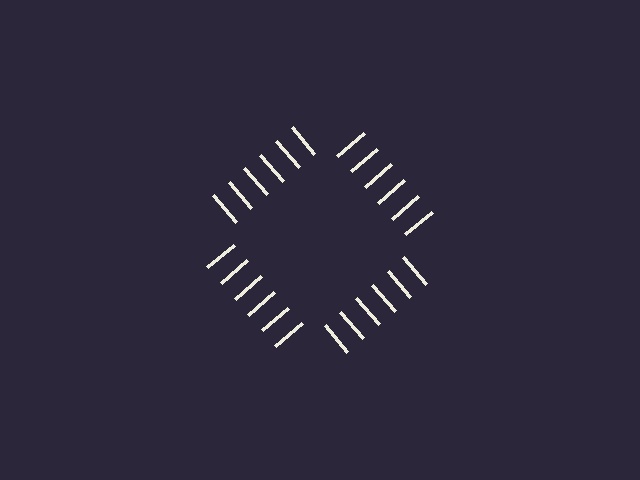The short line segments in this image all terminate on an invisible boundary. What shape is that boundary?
An illusory square — the line segments terminate on its edges but no continuous stroke is drawn.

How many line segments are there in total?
24 — 6 along each of the 4 edges.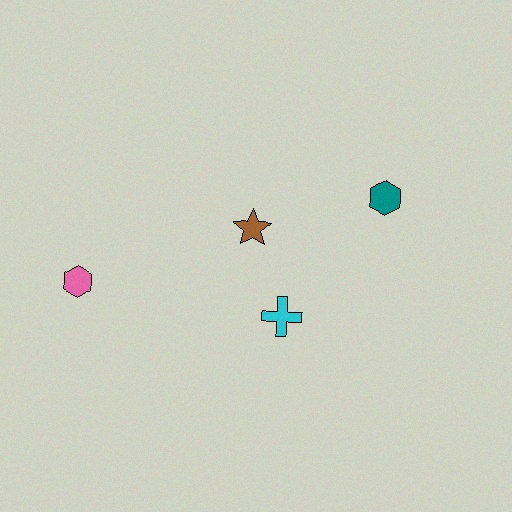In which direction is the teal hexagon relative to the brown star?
The teal hexagon is to the right of the brown star.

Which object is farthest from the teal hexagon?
The pink hexagon is farthest from the teal hexagon.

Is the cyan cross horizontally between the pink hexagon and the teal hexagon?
Yes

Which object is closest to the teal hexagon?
The brown star is closest to the teal hexagon.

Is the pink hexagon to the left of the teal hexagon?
Yes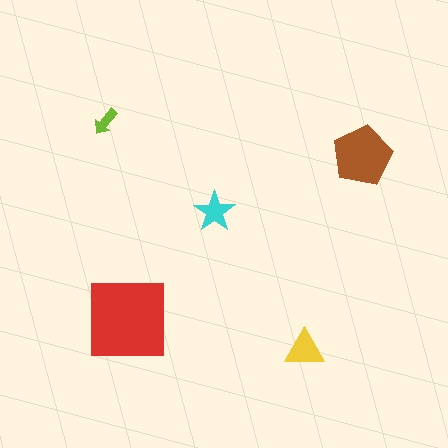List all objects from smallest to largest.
The lime arrow, the cyan star, the yellow triangle, the brown pentagon, the red square.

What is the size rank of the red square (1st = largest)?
1st.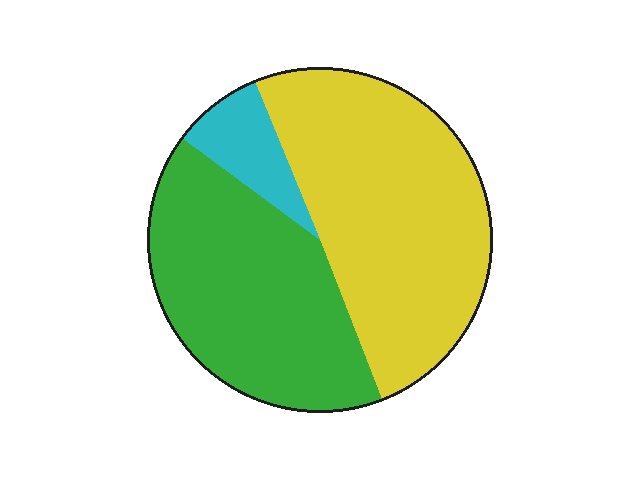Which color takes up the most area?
Yellow, at roughly 50%.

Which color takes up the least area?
Cyan, at roughly 10%.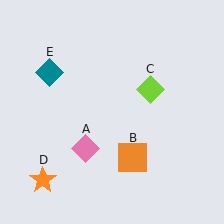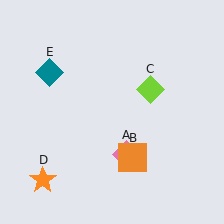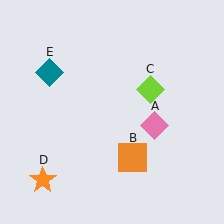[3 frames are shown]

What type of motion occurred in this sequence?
The pink diamond (object A) rotated counterclockwise around the center of the scene.